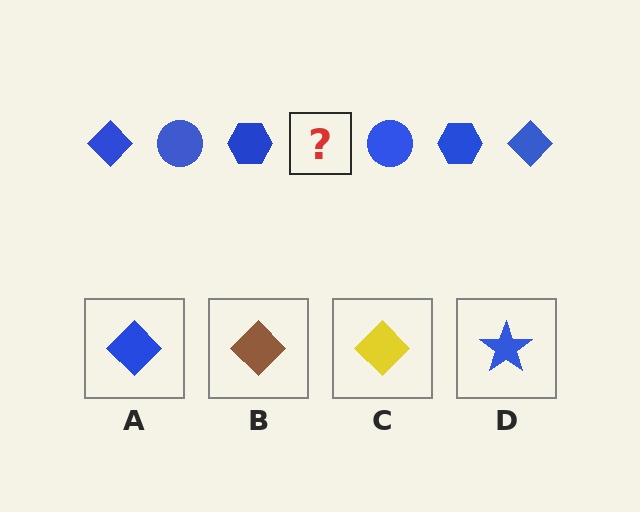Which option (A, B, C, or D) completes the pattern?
A.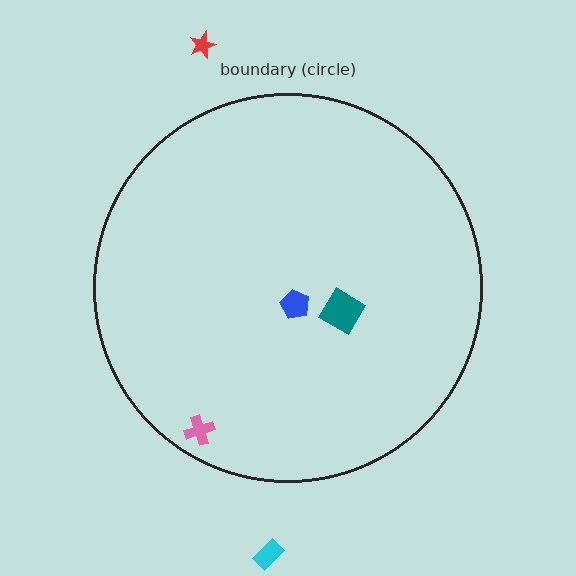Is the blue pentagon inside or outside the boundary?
Inside.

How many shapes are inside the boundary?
3 inside, 2 outside.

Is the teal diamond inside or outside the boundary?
Inside.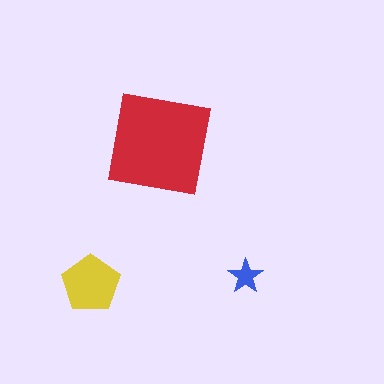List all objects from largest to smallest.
The red square, the yellow pentagon, the blue star.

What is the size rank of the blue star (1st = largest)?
3rd.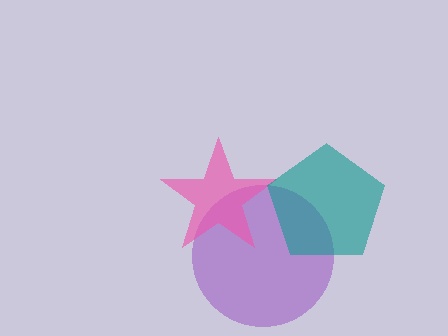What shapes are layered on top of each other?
The layered shapes are: a purple circle, a pink star, a teal pentagon.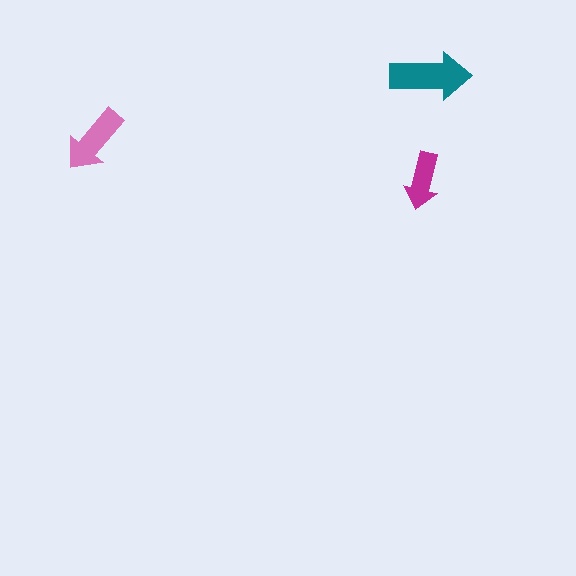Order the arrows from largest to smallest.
the teal one, the pink one, the magenta one.